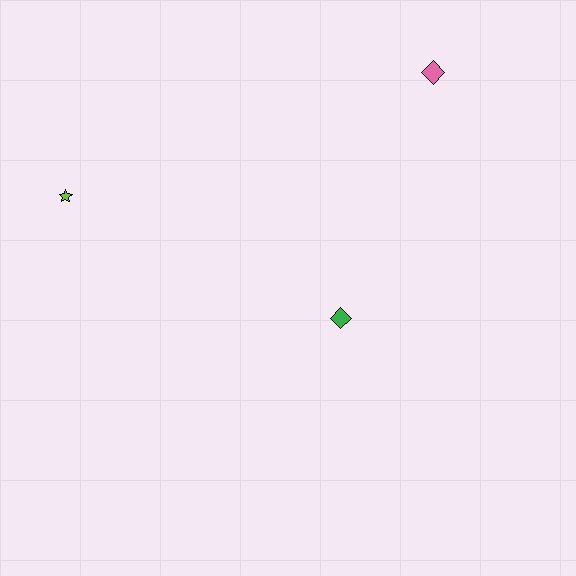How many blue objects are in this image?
There are no blue objects.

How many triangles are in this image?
There are no triangles.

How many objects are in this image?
There are 3 objects.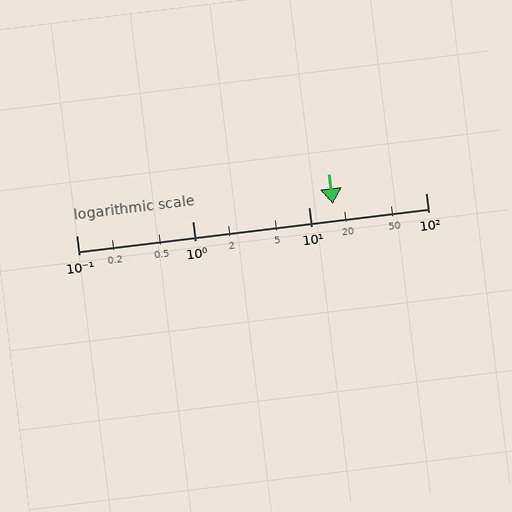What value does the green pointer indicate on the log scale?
The pointer indicates approximately 16.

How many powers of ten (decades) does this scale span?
The scale spans 3 decades, from 0.1 to 100.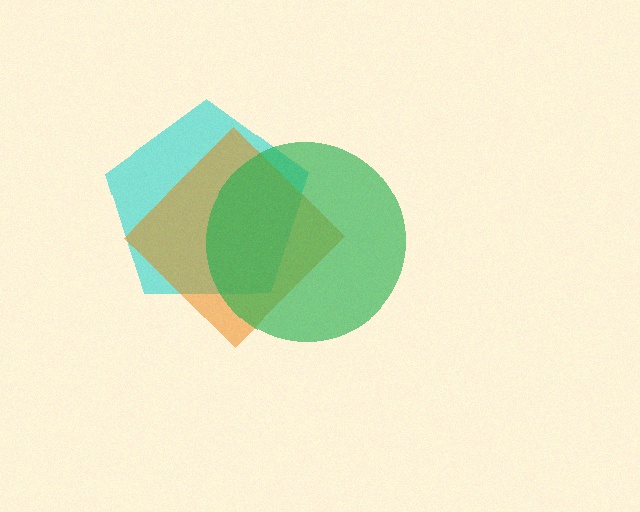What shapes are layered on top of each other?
The layered shapes are: a cyan pentagon, an orange diamond, a green circle.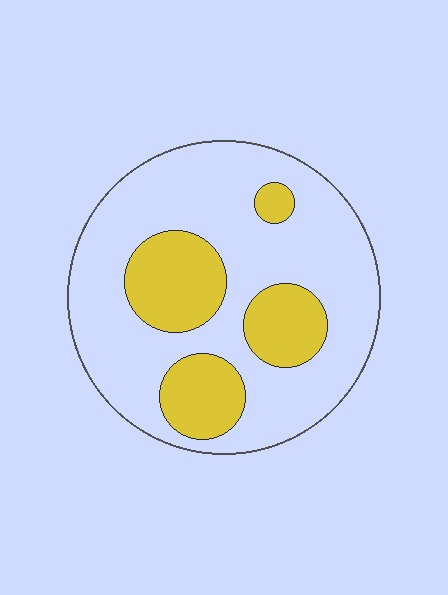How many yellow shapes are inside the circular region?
4.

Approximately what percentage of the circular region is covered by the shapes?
Approximately 25%.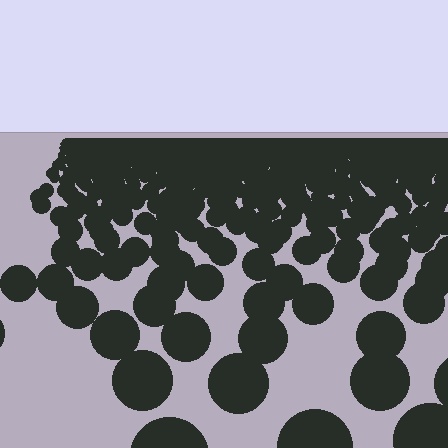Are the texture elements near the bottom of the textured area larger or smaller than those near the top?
Larger. Near the bottom, elements are closer to the viewer and appear at a bigger on-screen size.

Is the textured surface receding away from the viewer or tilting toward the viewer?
The surface is receding away from the viewer. Texture elements get smaller and denser toward the top.